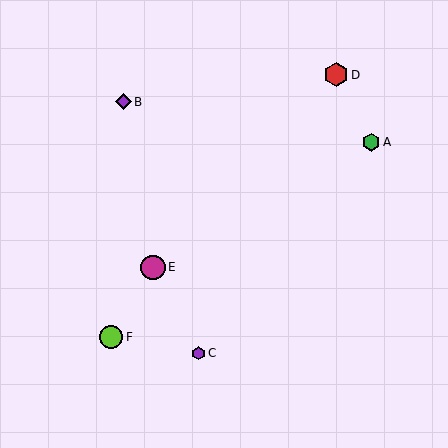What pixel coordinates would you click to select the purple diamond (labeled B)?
Click at (123, 102) to select the purple diamond B.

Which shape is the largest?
The red hexagon (labeled D) is the largest.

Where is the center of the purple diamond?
The center of the purple diamond is at (123, 102).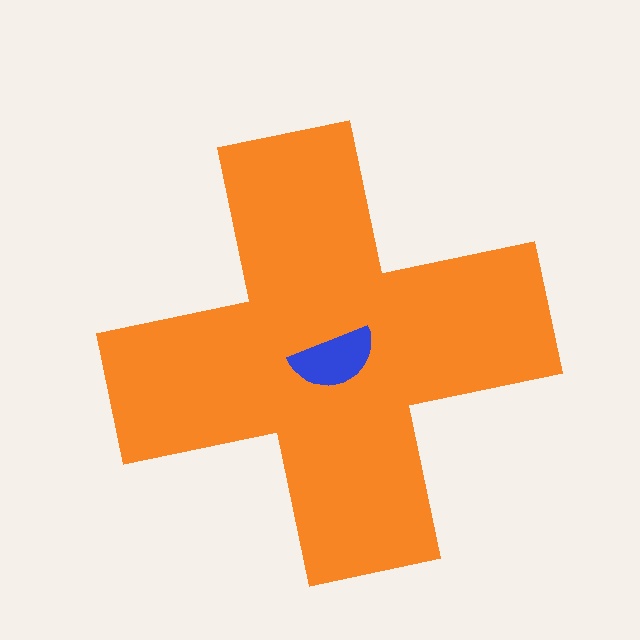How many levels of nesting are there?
2.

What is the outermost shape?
The orange cross.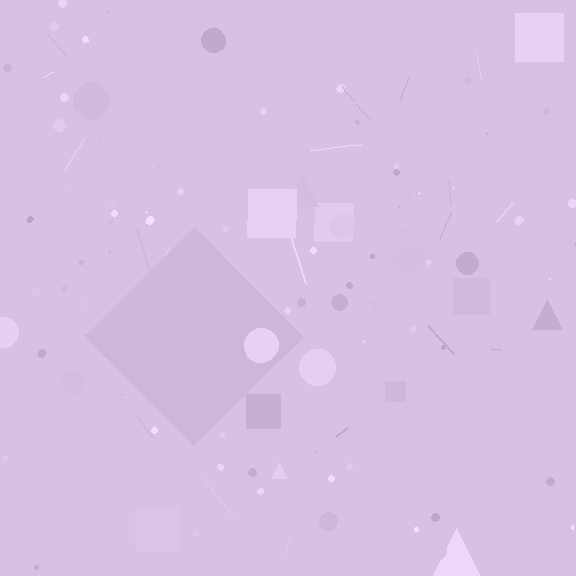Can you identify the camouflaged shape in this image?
The camouflaged shape is a diamond.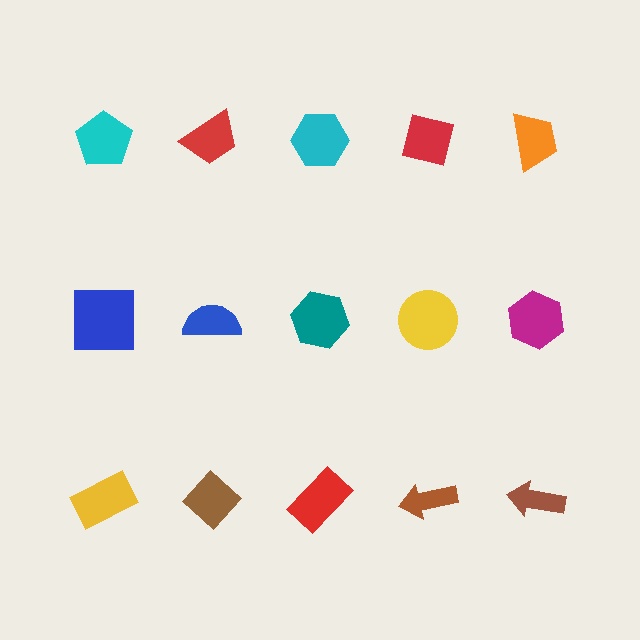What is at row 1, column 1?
A cyan pentagon.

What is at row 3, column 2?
A brown diamond.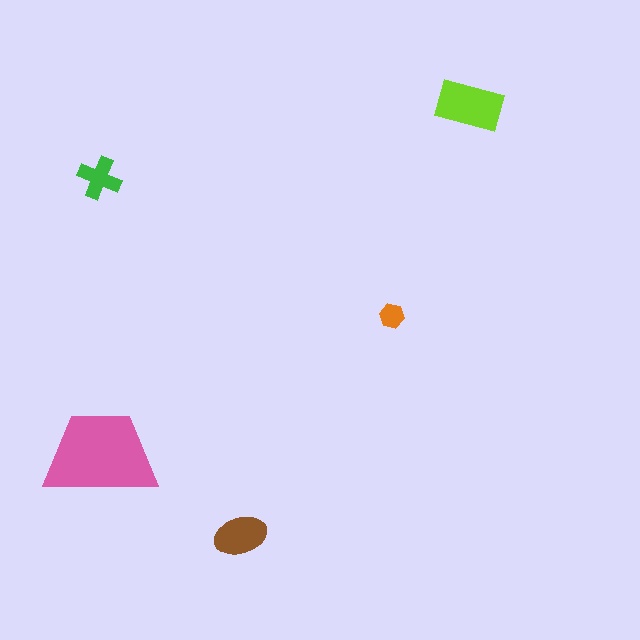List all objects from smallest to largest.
The orange hexagon, the green cross, the brown ellipse, the lime rectangle, the pink trapezoid.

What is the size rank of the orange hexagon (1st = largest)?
5th.